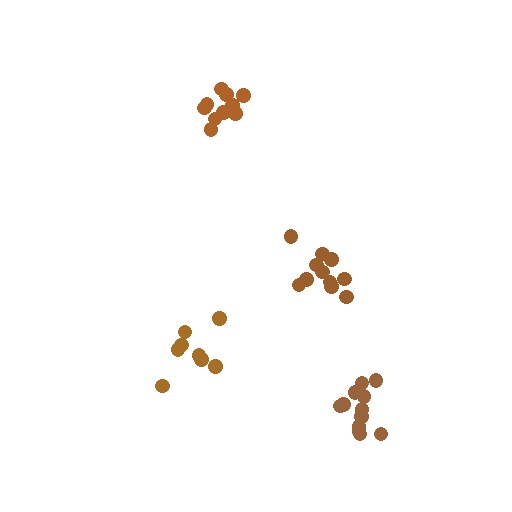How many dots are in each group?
Group 1: 11 dots, Group 2: 9 dots, Group 3: 10 dots, Group 4: 12 dots (42 total).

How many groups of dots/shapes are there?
There are 4 groups.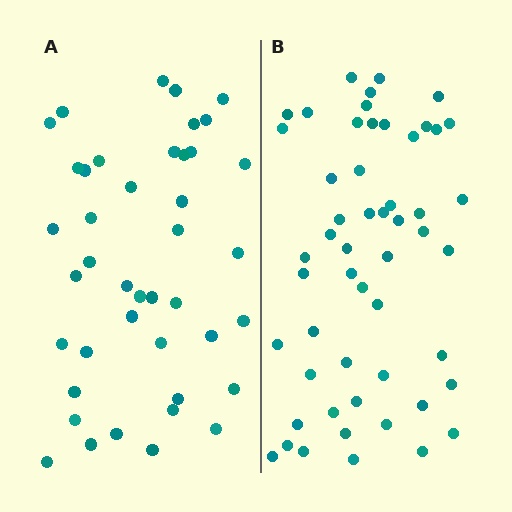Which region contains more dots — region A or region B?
Region B (the right region) has more dots.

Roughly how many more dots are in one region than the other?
Region B has roughly 12 or so more dots than region A.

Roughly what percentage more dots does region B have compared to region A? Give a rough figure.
About 25% more.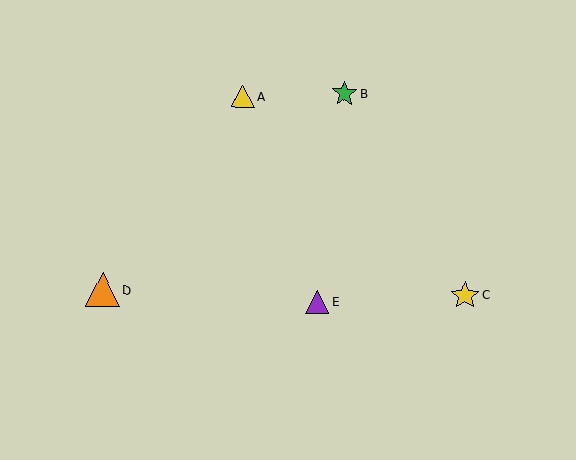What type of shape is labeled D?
Shape D is an orange triangle.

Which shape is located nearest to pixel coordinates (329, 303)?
The purple triangle (labeled E) at (318, 303) is nearest to that location.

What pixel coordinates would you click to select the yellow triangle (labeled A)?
Click at (243, 96) to select the yellow triangle A.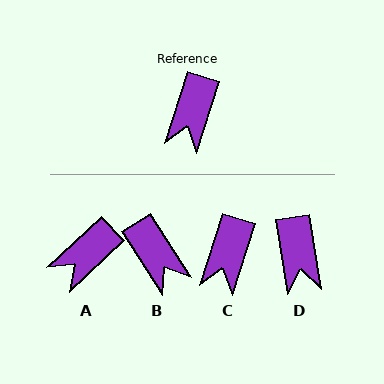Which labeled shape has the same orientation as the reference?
C.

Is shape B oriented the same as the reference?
No, it is off by about 51 degrees.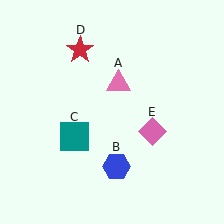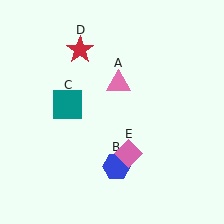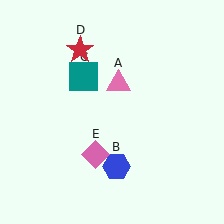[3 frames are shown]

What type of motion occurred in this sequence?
The teal square (object C), pink diamond (object E) rotated clockwise around the center of the scene.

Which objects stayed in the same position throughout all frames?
Pink triangle (object A) and blue hexagon (object B) and red star (object D) remained stationary.